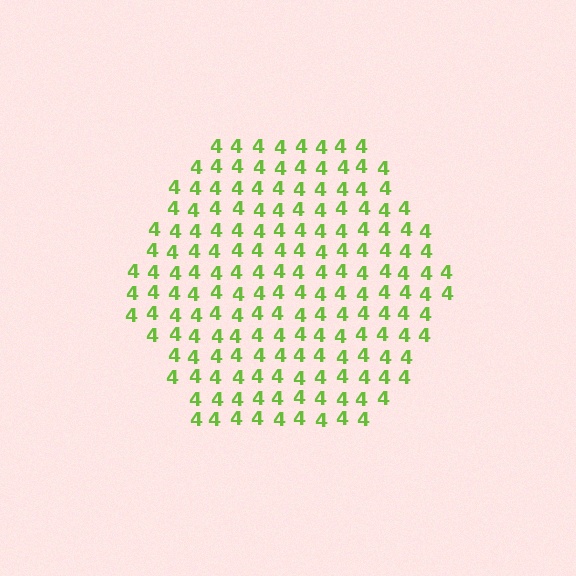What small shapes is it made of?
It is made of small digit 4's.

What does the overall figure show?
The overall figure shows a hexagon.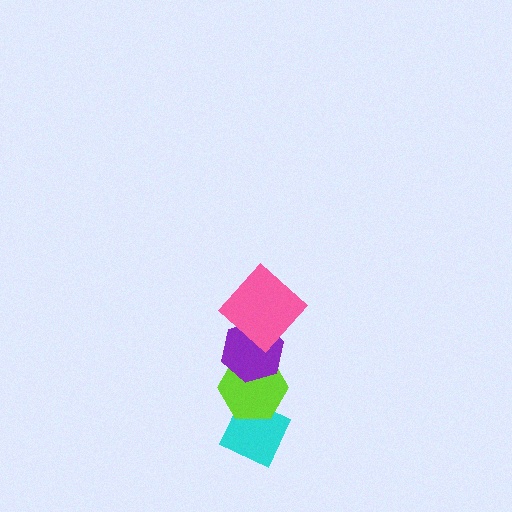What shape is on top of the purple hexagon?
The pink diamond is on top of the purple hexagon.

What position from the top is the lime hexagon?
The lime hexagon is 3rd from the top.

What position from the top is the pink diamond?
The pink diamond is 1st from the top.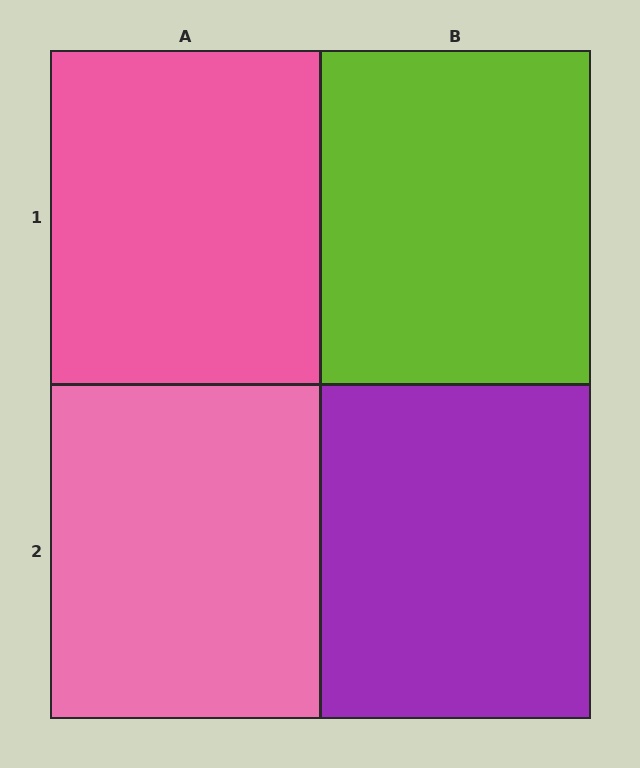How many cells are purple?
1 cell is purple.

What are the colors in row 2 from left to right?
Pink, purple.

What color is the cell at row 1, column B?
Lime.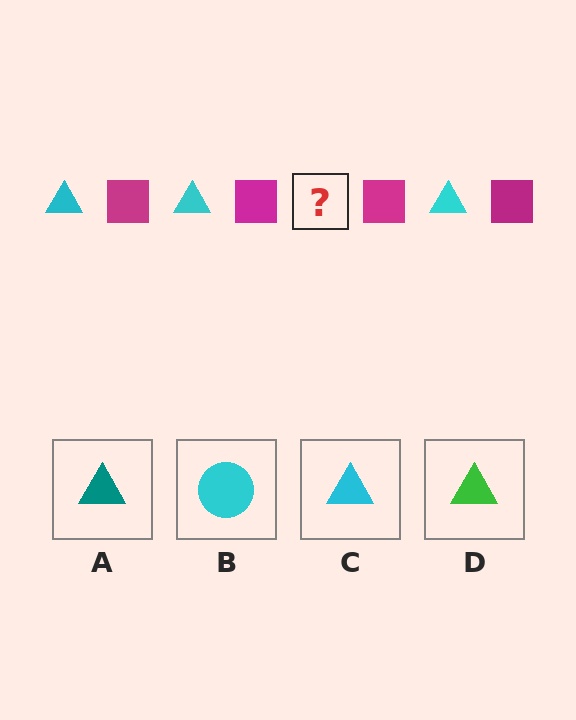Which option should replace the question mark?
Option C.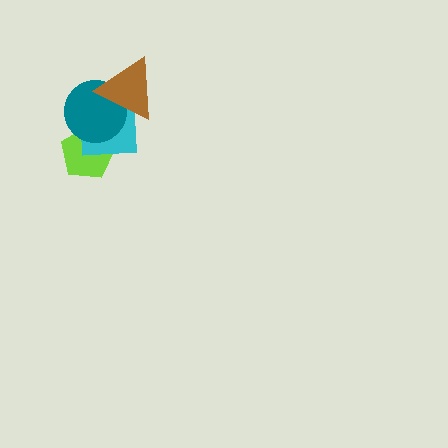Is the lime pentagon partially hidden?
Yes, it is partially covered by another shape.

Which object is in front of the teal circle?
The brown triangle is in front of the teal circle.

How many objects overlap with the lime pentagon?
2 objects overlap with the lime pentagon.